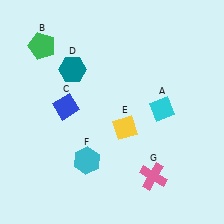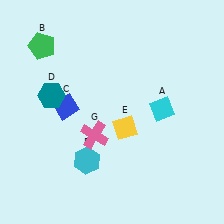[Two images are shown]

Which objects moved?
The objects that moved are: the teal hexagon (D), the pink cross (G).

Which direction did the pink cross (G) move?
The pink cross (G) moved left.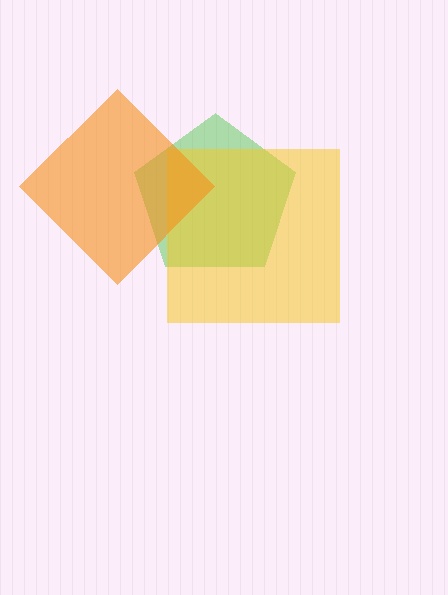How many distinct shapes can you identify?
There are 3 distinct shapes: a green pentagon, a yellow square, an orange diamond.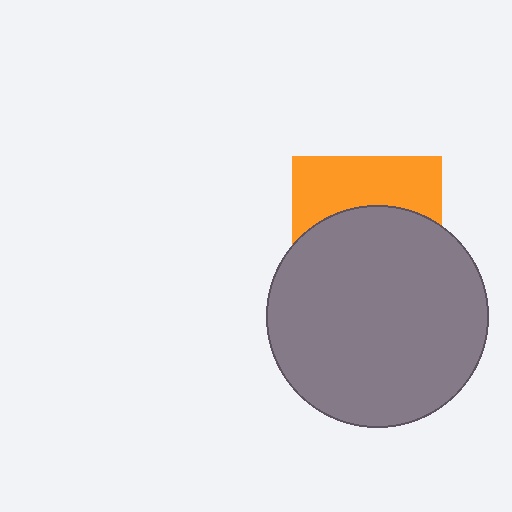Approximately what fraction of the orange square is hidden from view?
Roughly 60% of the orange square is hidden behind the gray circle.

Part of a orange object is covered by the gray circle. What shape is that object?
It is a square.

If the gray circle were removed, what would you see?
You would see the complete orange square.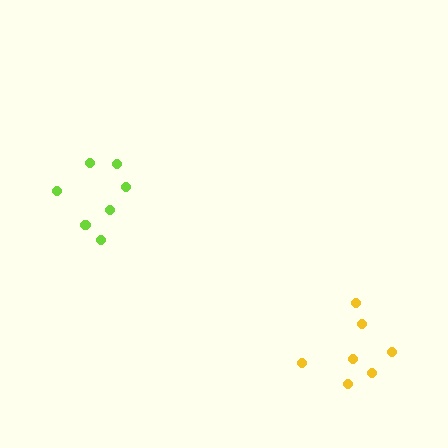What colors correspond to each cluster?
The clusters are colored: lime, yellow.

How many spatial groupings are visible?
There are 2 spatial groupings.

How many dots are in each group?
Group 1: 7 dots, Group 2: 7 dots (14 total).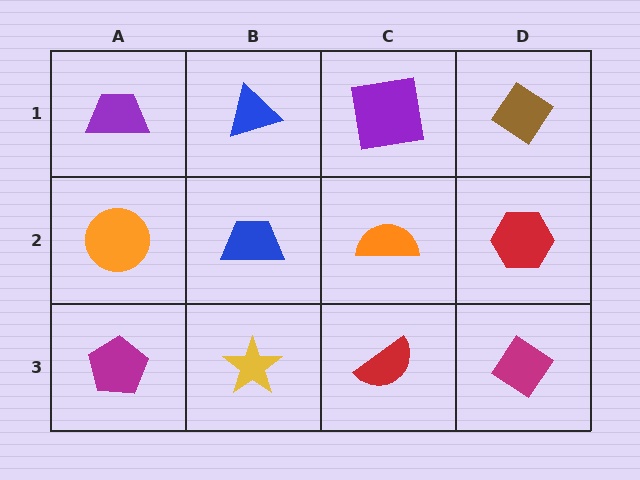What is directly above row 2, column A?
A purple trapezoid.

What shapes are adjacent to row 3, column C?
An orange semicircle (row 2, column C), a yellow star (row 3, column B), a magenta diamond (row 3, column D).